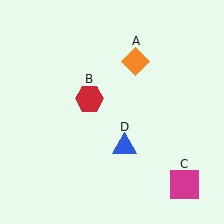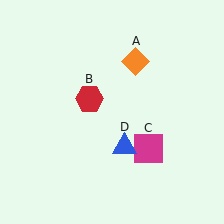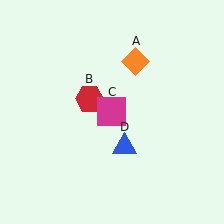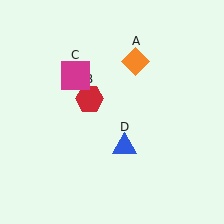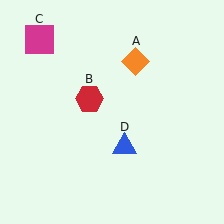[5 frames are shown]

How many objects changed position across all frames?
1 object changed position: magenta square (object C).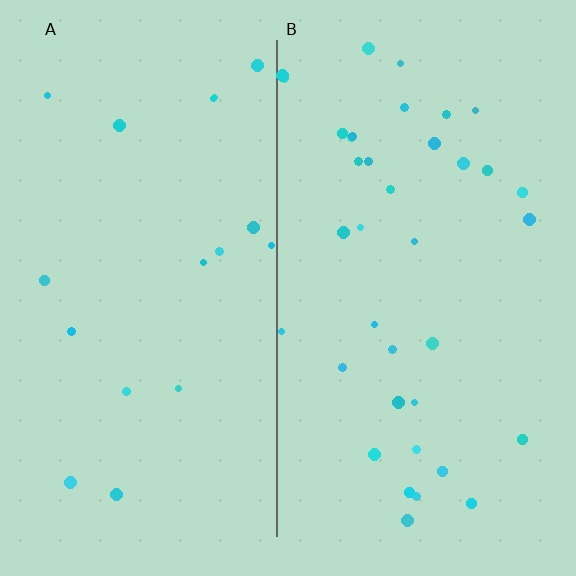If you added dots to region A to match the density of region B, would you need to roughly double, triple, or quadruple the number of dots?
Approximately double.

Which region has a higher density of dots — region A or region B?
B (the right).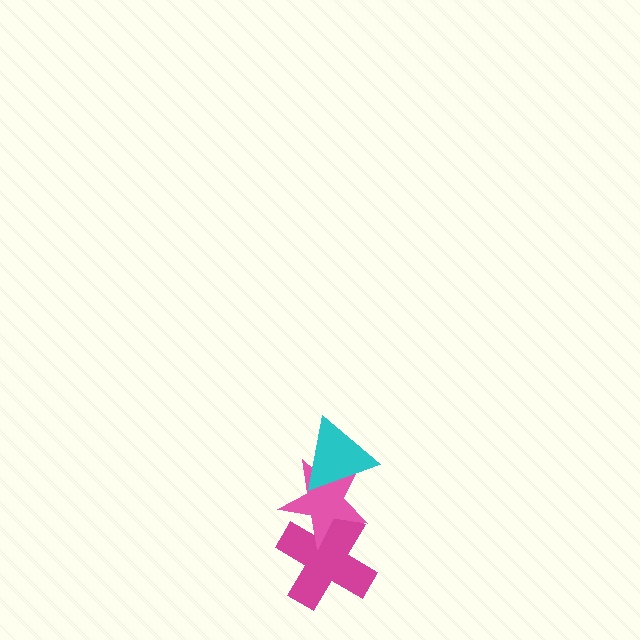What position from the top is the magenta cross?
The magenta cross is 3rd from the top.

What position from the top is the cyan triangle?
The cyan triangle is 1st from the top.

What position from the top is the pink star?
The pink star is 2nd from the top.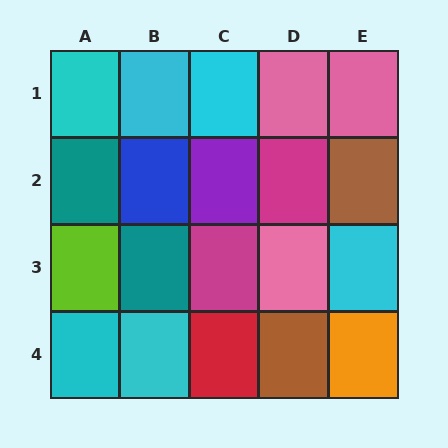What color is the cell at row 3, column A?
Lime.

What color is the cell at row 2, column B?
Blue.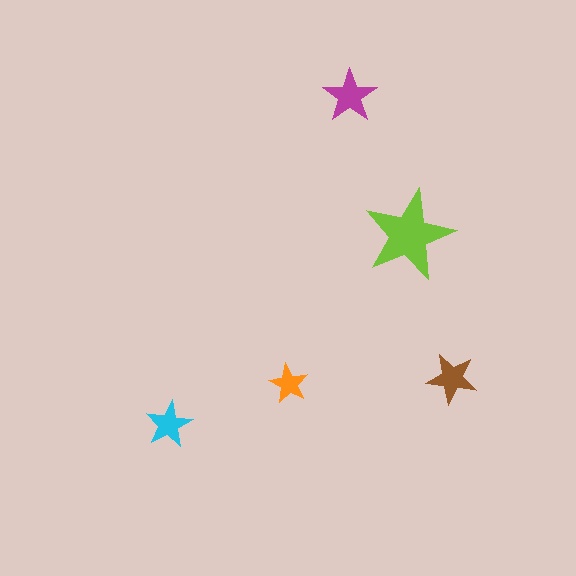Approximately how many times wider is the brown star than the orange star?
About 1.5 times wider.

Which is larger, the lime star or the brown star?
The lime one.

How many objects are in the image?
There are 5 objects in the image.